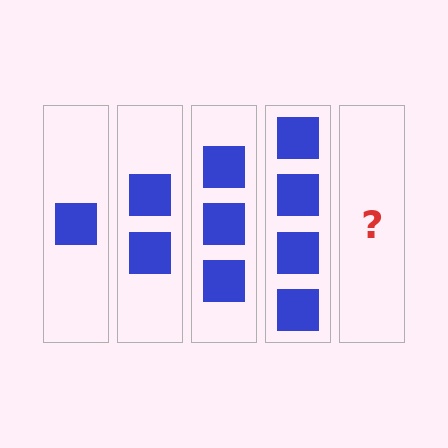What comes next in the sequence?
The next element should be 5 squares.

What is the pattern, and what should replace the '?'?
The pattern is that each step adds one more square. The '?' should be 5 squares.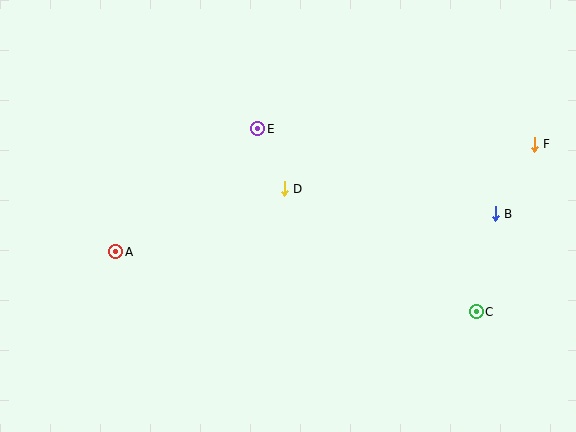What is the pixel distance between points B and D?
The distance between B and D is 213 pixels.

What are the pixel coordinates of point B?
Point B is at (495, 214).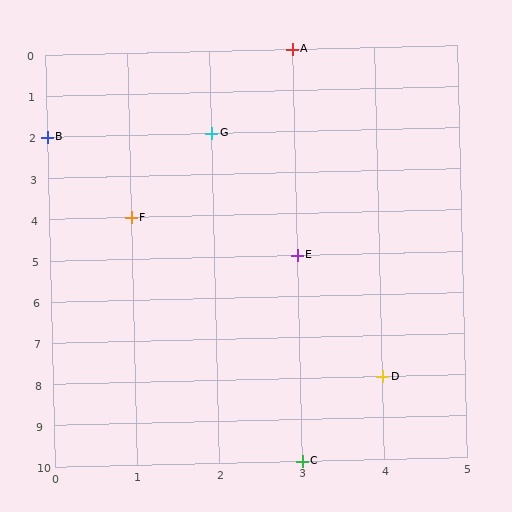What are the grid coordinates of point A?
Point A is at grid coordinates (3, 0).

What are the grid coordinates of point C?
Point C is at grid coordinates (3, 10).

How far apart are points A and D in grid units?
Points A and D are 1 column and 8 rows apart (about 8.1 grid units diagonally).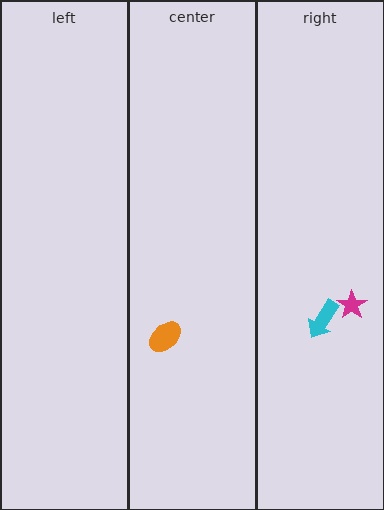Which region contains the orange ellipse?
The center region.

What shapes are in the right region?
The cyan arrow, the magenta star.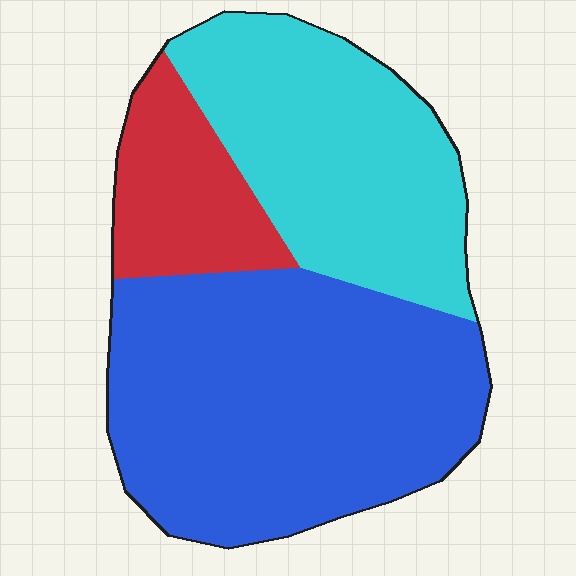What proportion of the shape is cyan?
Cyan covers about 35% of the shape.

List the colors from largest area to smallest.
From largest to smallest: blue, cyan, red.